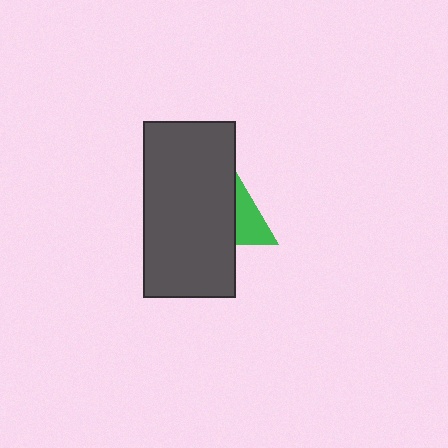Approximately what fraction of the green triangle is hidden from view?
Roughly 62% of the green triangle is hidden behind the dark gray rectangle.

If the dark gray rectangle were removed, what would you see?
You would see the complete green triangle.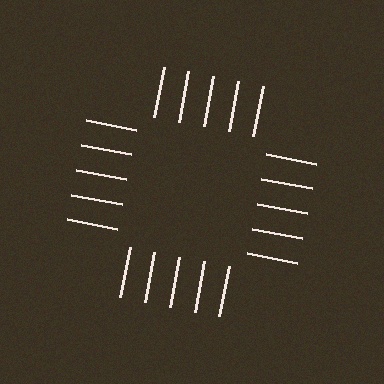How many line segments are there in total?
20 — 5 along each of the 4 edges.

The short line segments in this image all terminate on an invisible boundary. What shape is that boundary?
An illusory square — the line segments terminate on its edges but no continuous stroke is drawn.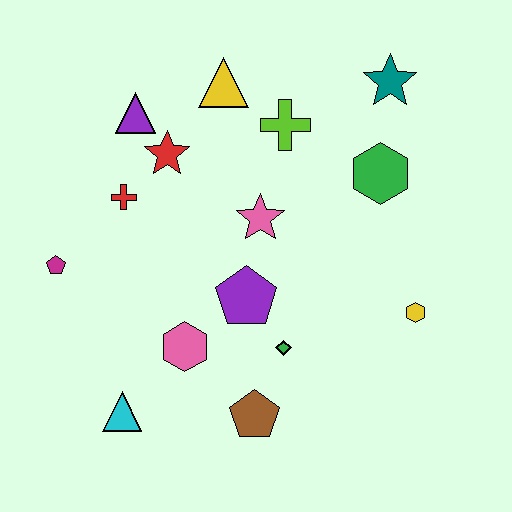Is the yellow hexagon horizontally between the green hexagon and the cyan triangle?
No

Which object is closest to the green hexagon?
The teal star is closest to the green hexagon.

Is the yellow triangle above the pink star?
Yes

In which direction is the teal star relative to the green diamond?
The teal star is above the green diamond.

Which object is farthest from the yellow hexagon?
The magenta pentagon is farthest from the yellow hexagon.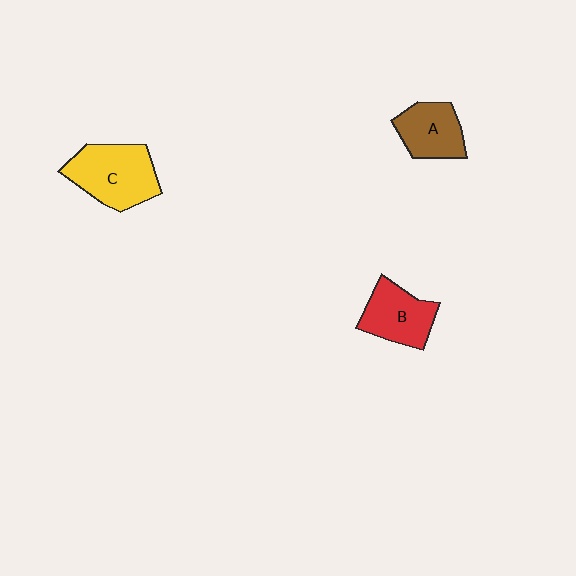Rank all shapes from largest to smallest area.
From largest to smallest: C (yellow), B (red), A (brown).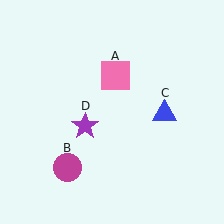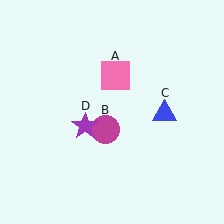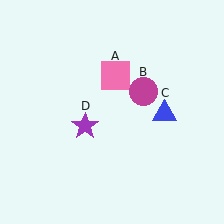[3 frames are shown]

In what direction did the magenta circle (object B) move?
The magenta circle (object B) moved up and to the right.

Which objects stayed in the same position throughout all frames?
Pink square (object A) and blue triangle (object C) and purple star (object D) remained stationary.